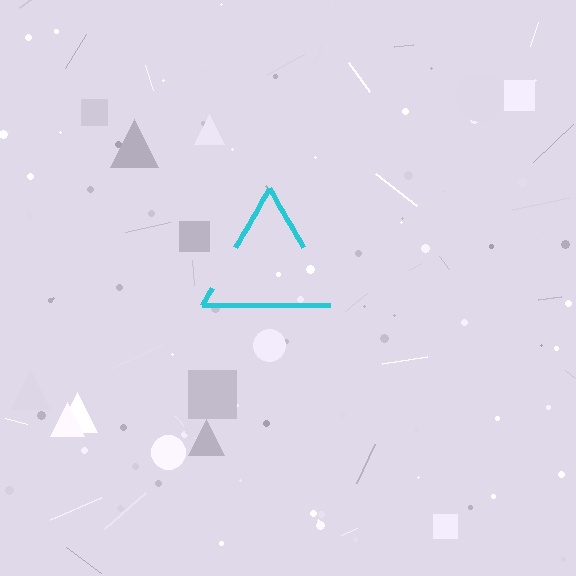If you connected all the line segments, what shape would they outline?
They would outline a triangle.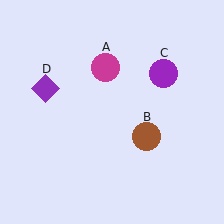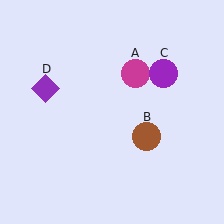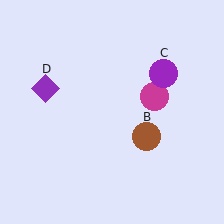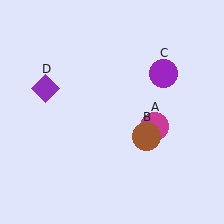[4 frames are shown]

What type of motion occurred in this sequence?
The magenta circle (object A) rotated clockwise around the center of the scene.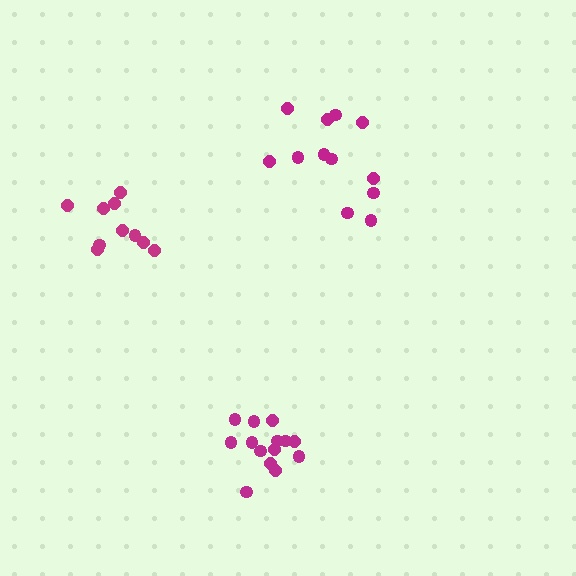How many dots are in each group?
Group 1: 14 dots, Group 2: 12 dots, Group 3: 10 dots (36 total).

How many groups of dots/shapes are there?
There are 3 groups.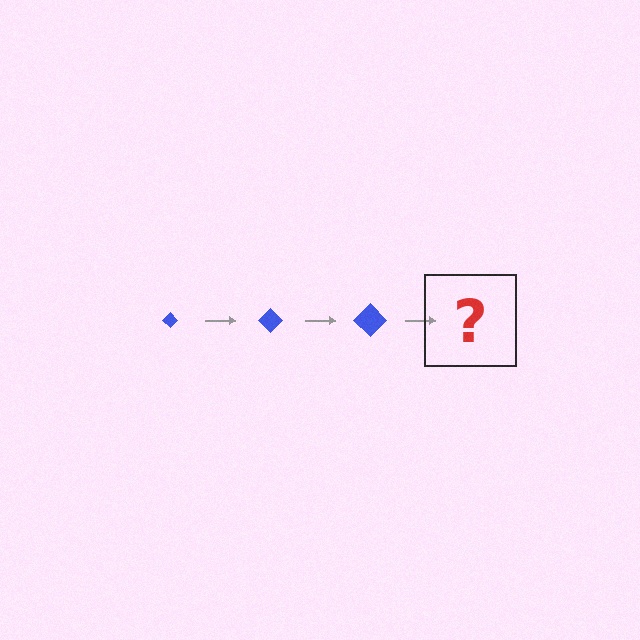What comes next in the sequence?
The next element should be a blue diamond, larger than the previous one.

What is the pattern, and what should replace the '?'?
The pattern is that the diamond gets progressively larger each step. The '?' should be a blue diamond, larger than the previous one.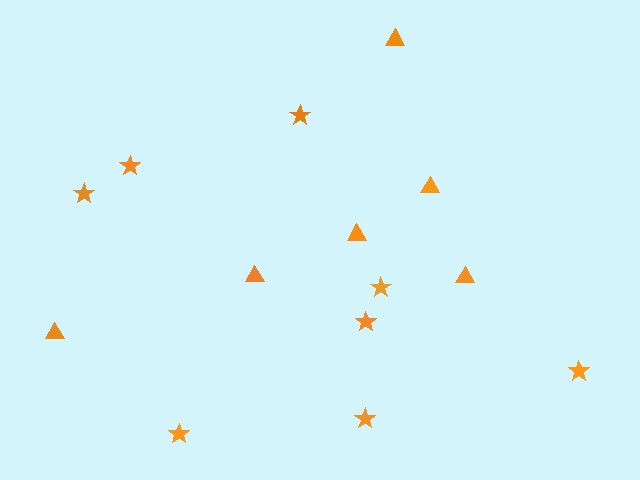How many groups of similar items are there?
There are 2 groups: one group of stars (8) and one group of triangles (6).